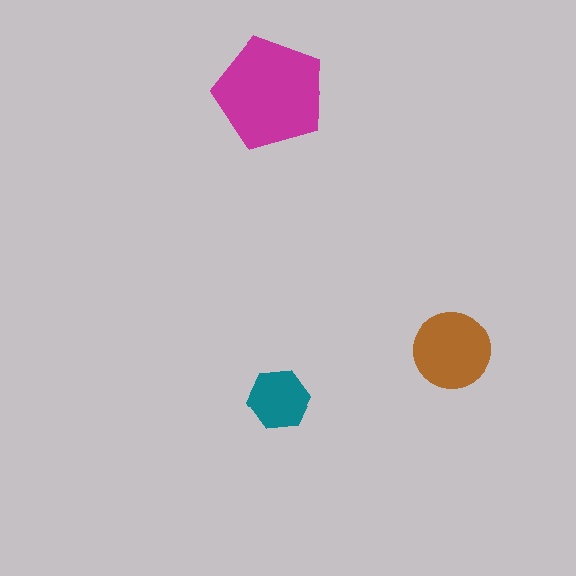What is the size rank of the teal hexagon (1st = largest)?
3rd.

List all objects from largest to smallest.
The magenta pentagon, the brown circle, the teal hexagon.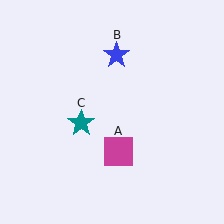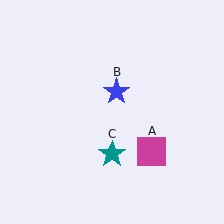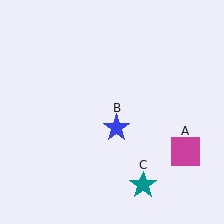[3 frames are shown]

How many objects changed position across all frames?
3 objects changed position: magenta square (object A), blue star (object B), teal star (object C).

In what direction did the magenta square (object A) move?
The magenta square (object A) moved right.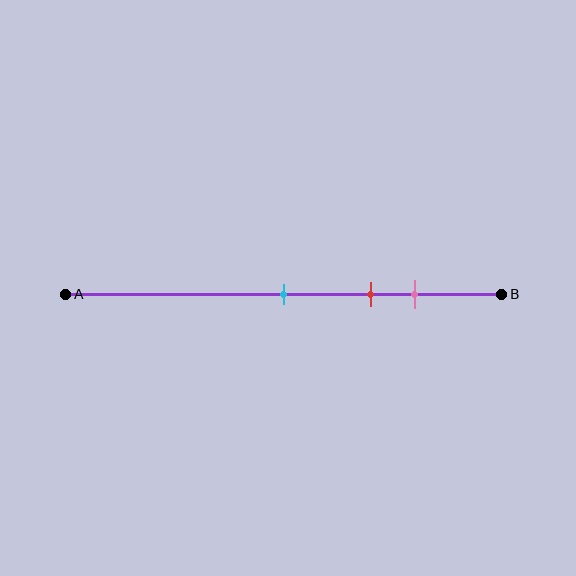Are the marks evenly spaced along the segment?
Yes, the marks are approximately evenly spaced.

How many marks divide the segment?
There are 3 marks dividing the segment.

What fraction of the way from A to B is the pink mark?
The pink mark is approximately 80% (0.8) of the way from A to B.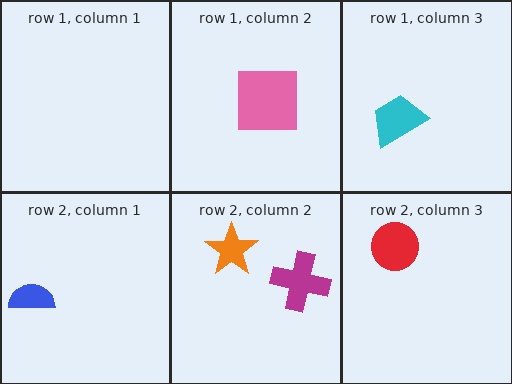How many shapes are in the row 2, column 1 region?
1.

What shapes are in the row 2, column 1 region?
The blue semicircle.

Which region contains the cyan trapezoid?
The row 1, column 3 region.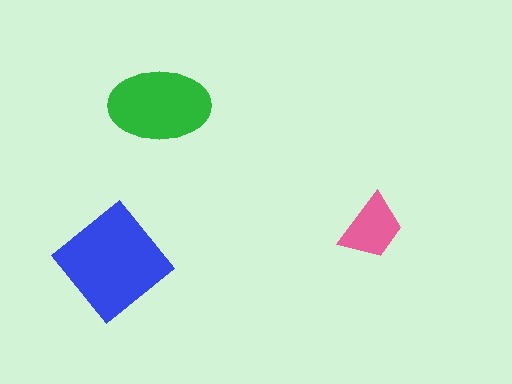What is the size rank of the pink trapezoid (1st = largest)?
3rd.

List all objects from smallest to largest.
The pink trapezoid, the green ellipse, the blue diamond.